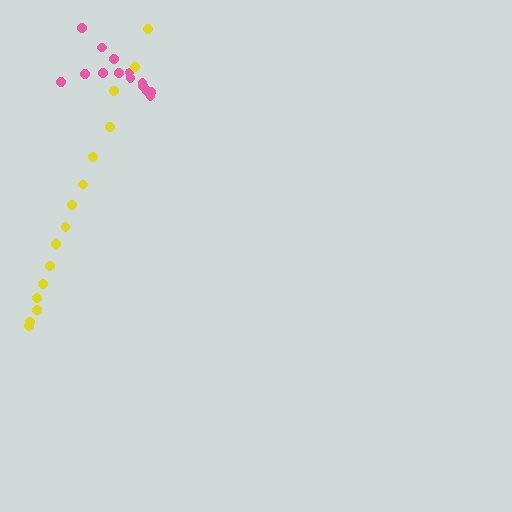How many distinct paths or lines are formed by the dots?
There are 2 distinct paths.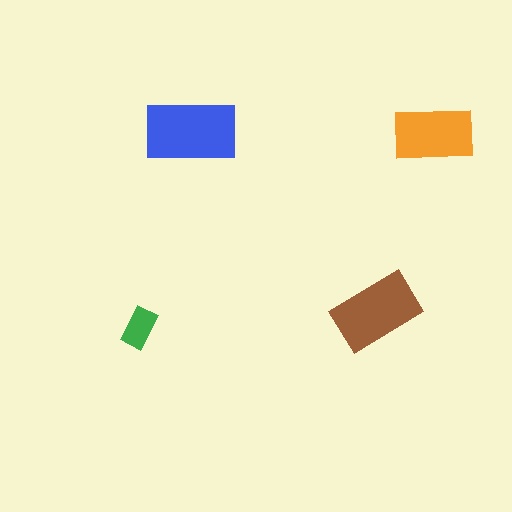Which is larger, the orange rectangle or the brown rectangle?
The brown one.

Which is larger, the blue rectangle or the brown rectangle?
The blue one.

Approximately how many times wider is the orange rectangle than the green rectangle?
About 2 times wider.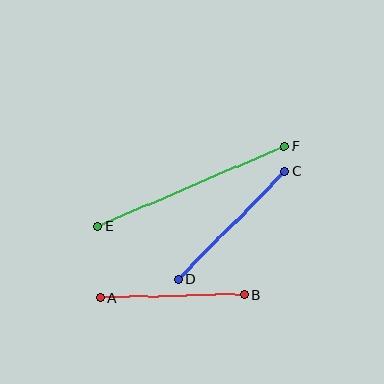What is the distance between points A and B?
The distance is approximately 144 pixels.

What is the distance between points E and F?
The distance is approximately 203 pixels.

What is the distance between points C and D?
The distance is approximately 152 pixels.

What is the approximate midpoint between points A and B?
The midpoint is at approximately (172, 296) pixels.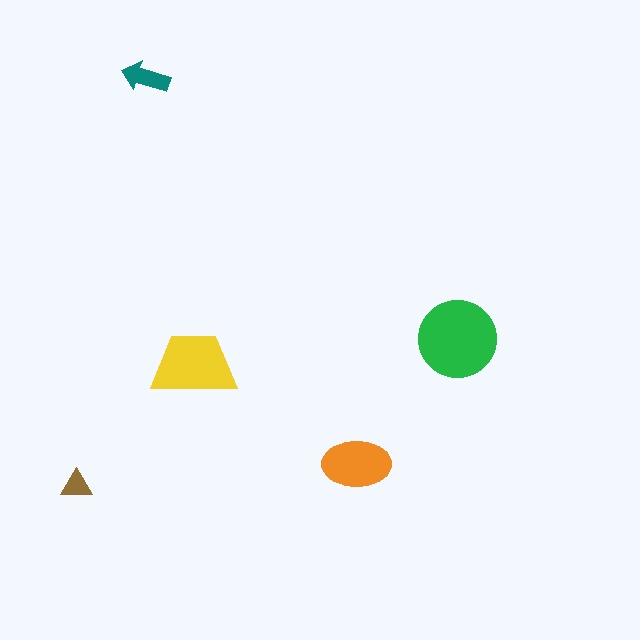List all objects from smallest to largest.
The brown triangle, the teal arrow, the orange ellipse, the yellow trapezoid, the green circle.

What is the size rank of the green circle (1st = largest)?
1st.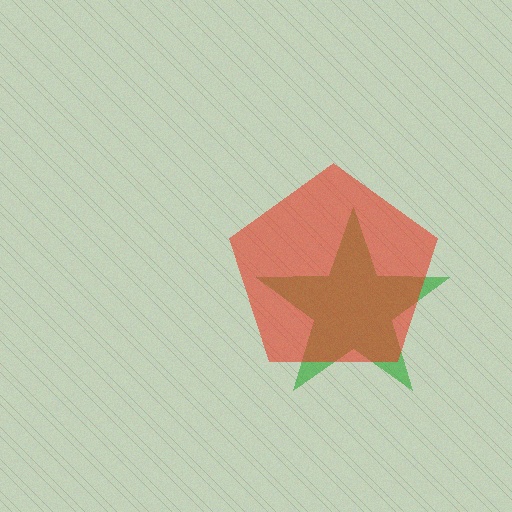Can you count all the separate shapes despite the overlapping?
Yes, there are 2 separate shapes.